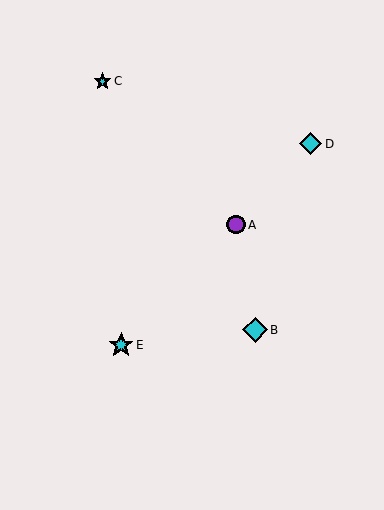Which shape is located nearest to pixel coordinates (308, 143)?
The cyan diamond (labeled D) at (311, 144) is nearest to that location.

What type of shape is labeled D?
Shape D is a cyan diamond.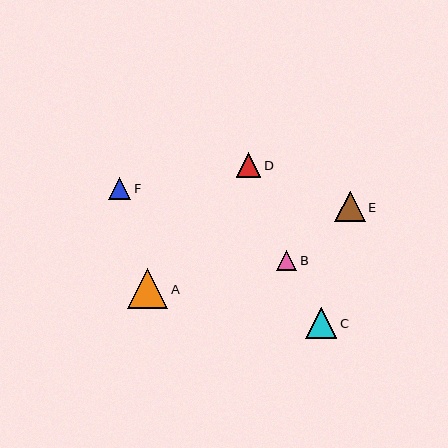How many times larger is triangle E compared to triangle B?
Triangle E is approximately 1.5 times the size of triangle B.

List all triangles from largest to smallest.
From largest to smallest: A, C, E, D, F, B.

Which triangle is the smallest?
Triangle B is the smallest with a size of approximately 20 pixels.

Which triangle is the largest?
Triangle A is the largest with a size of approximately 40 pixels.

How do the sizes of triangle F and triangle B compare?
Triangle F and triangle B are approximately the same size.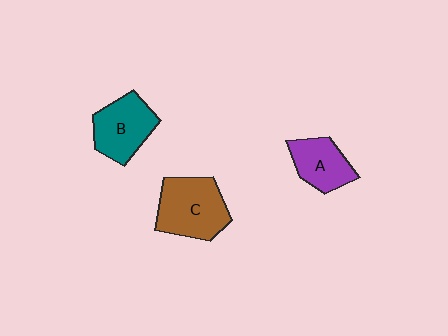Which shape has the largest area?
Shape C (brown).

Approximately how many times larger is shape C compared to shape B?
Approximately 1.2 times.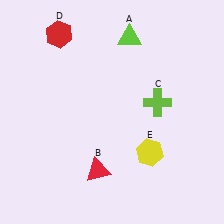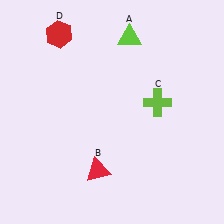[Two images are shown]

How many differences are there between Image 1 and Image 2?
There is 1 difference between the two images.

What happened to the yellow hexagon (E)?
The yellow hexagon (E) was removed in Image 2. It was in the bottom-right area of Image 1.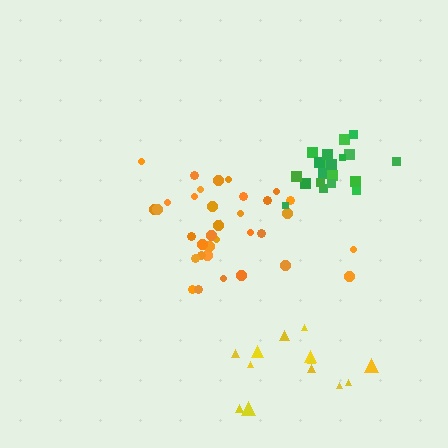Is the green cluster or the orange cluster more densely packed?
Green.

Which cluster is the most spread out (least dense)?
Yellow.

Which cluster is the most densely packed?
Green.